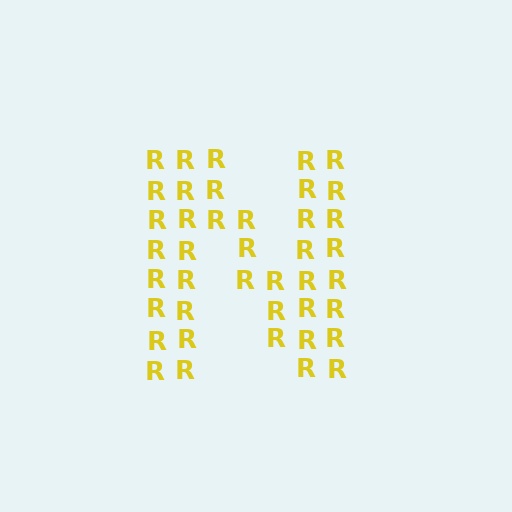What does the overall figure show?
The overall figure shows the letter N.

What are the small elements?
The small elements are letter R's.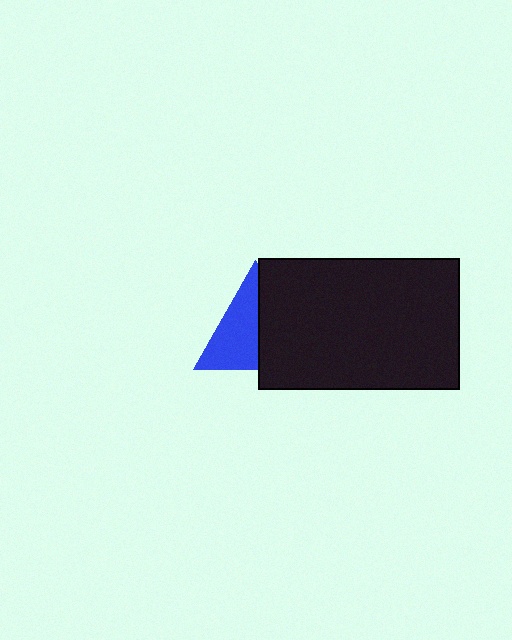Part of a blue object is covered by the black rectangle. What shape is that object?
It is a triangle.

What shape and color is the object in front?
The object in front is a black rectangle.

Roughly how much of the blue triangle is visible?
About half of it is visible (roughly 53%).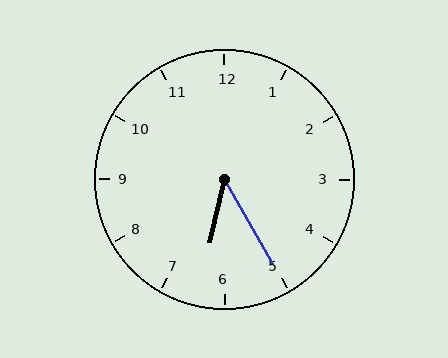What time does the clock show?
6:25.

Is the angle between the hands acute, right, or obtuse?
It is acute.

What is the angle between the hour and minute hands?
Approximately 42 degrees.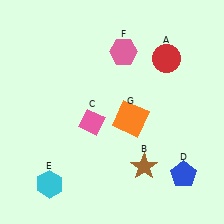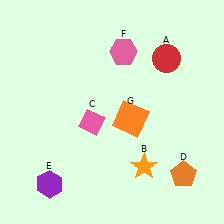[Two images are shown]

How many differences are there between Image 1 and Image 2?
There are 3 differences between the two images.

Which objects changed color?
B changed from brown to orange. D changed from blue to orange. E changed from cyan to purple.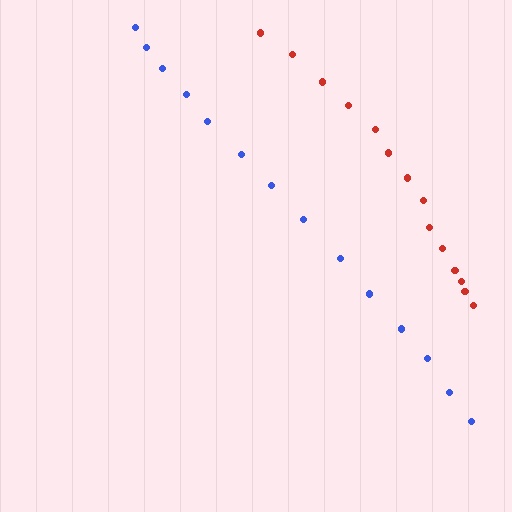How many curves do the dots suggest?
There are 2 distinct paths.